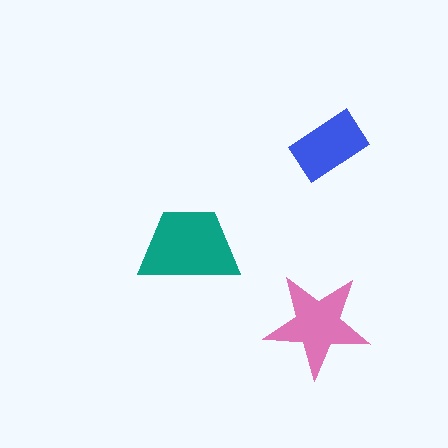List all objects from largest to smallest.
The teal trapezoid, the pink star, the blue rectangle.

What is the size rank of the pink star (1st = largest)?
2nd.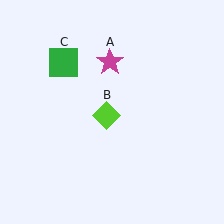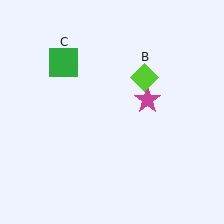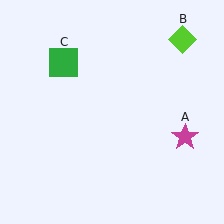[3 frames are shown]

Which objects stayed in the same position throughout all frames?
Green square (object C) remained stationary.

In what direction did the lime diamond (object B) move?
The lime diamond (object B) moved up and to the right.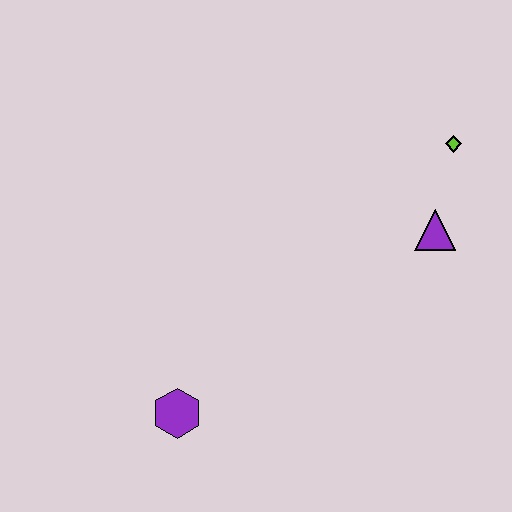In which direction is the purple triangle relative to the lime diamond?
The purple triangle is below the lime diamond.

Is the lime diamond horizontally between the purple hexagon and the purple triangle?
No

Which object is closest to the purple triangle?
The lime diamond is closest to the purple triangle.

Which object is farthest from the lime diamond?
The purple hexagon is farthest from the lime diamond.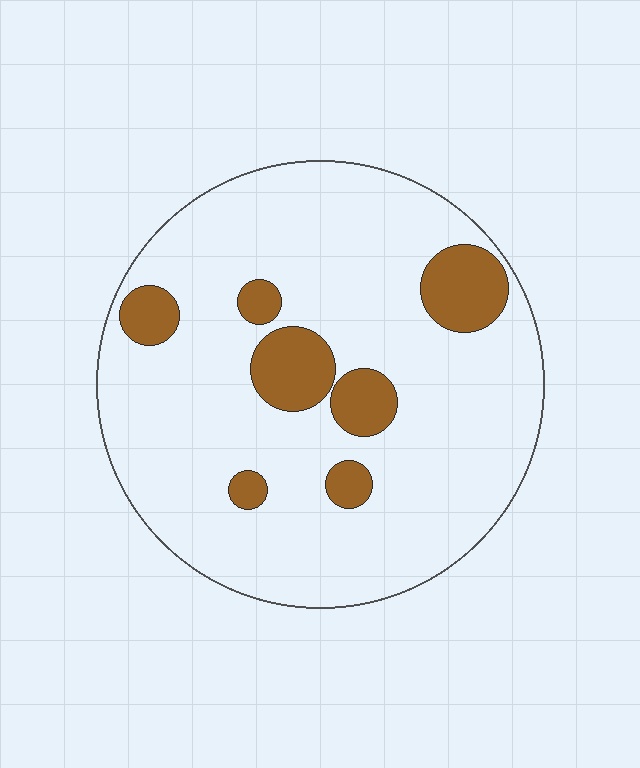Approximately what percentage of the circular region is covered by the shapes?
Approximately 15%.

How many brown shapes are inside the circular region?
7.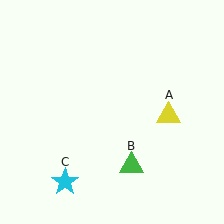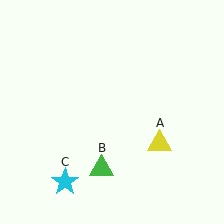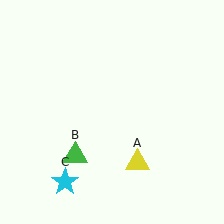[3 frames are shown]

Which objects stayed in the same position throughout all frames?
Cyan star (object C) remained stationary.